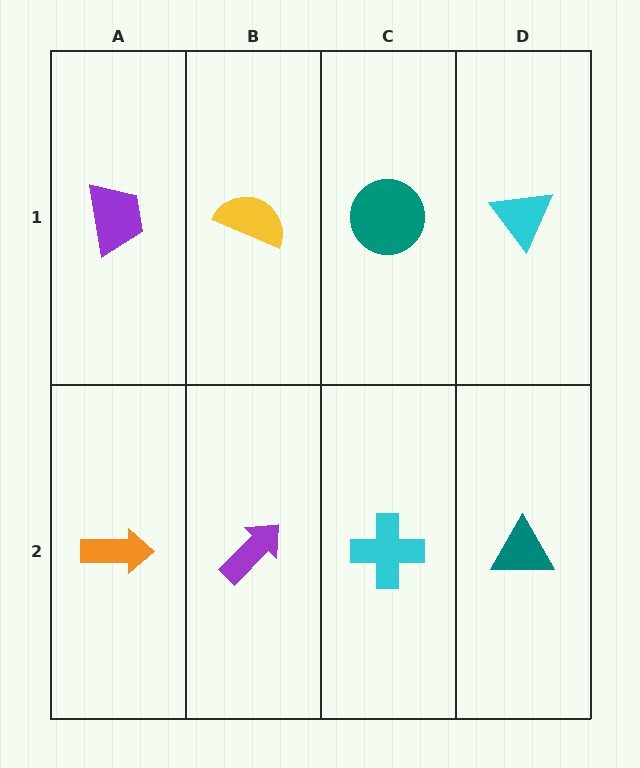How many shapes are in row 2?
4 shapes.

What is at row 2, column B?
A purple arrow.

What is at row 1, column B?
A yellow semicircle.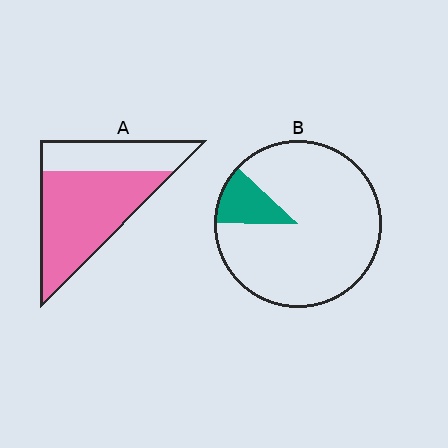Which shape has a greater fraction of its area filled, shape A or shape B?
Shape A.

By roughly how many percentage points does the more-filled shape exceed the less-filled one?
By roughly 55 percentage points (A over B).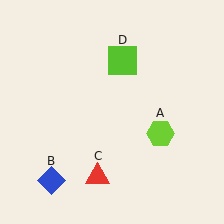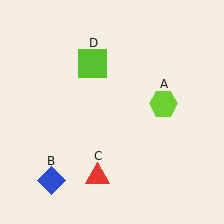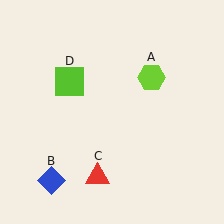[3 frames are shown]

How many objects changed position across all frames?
2 objects changed position: lime hexagon (object A), lime square (object D).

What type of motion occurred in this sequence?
The lime hexagon (object A), lime square (object D) rotated counterclockwise around the center of the scene.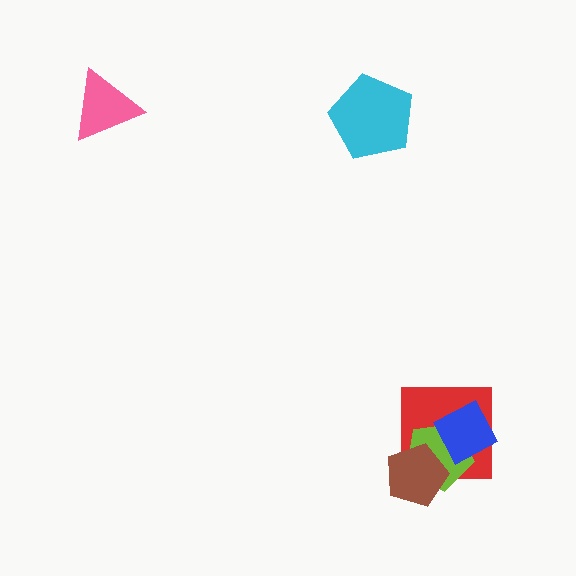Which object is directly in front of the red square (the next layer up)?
The lime pentagon is directly in front of the red square.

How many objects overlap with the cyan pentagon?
0 objects overlap with the cyan pentagon.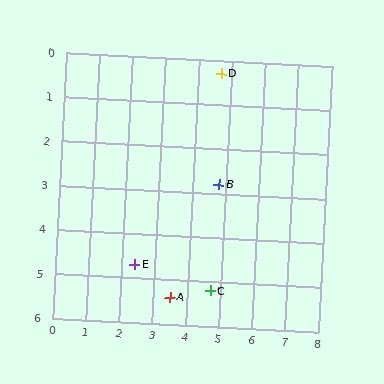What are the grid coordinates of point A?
Point A is at approximately (3.5, 5.4).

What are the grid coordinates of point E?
Point E is at approximately (2.4, 4.7).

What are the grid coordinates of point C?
Point C is at approximately (4.7, 5.2).